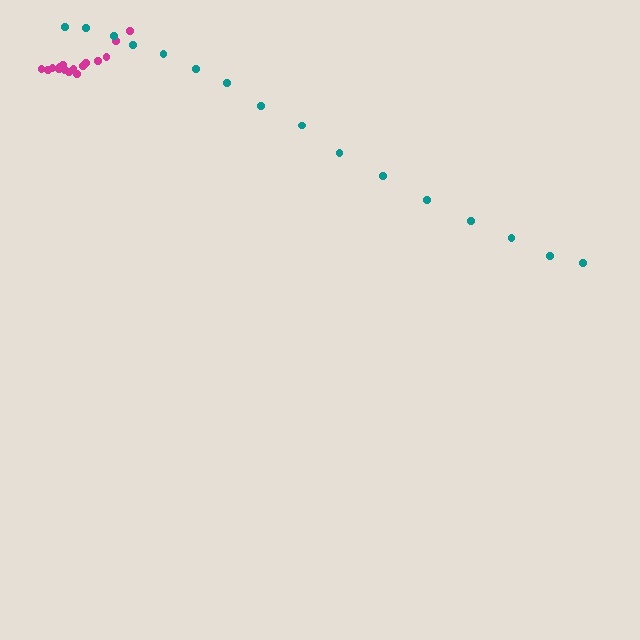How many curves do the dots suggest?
There are 2 distinct paths.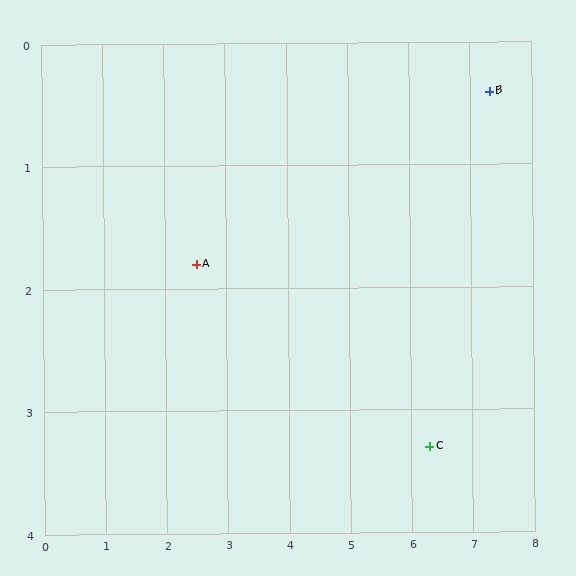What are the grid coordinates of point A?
Point A is at approximately (2.5, 1.8).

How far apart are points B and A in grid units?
Points B and A are about 5.0 grid units apart.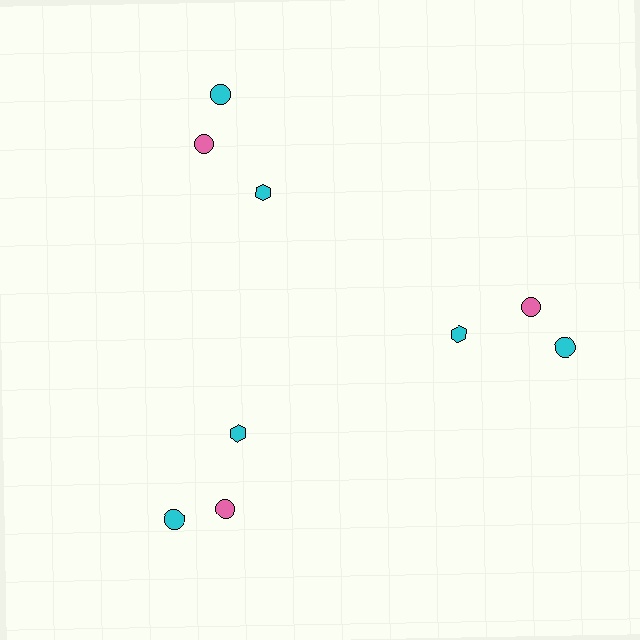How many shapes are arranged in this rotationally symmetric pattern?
There are 9 shapes, arranged in 3 groups of 3.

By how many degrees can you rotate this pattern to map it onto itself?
The pattern maps onto itself every 120 degrees of rotation.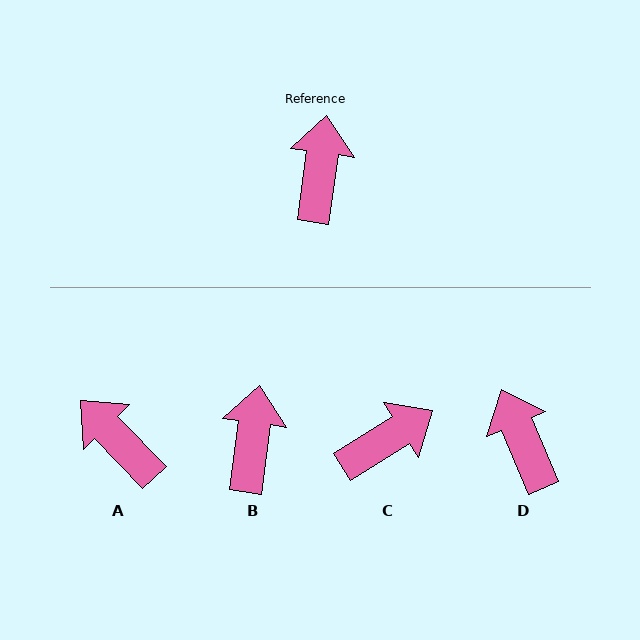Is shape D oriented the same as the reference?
No, it is off by about 31 degrees.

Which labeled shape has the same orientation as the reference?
B.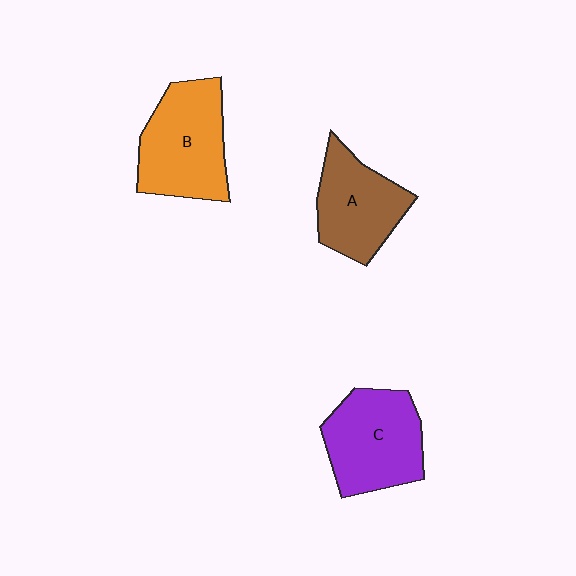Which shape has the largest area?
Shape B (orange).